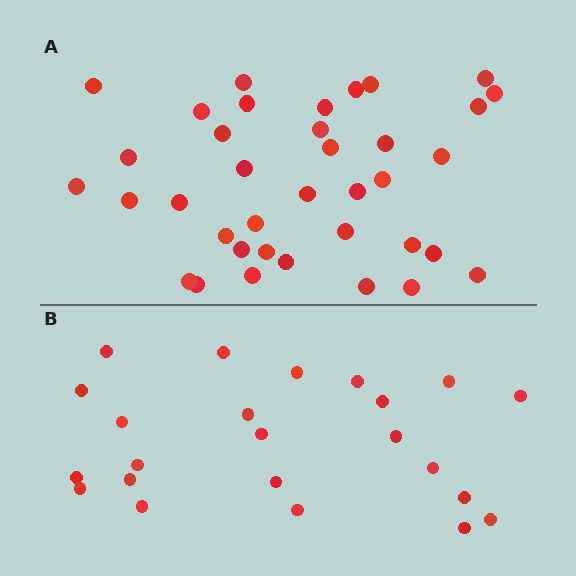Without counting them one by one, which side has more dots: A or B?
Region A (the top region) has more dots.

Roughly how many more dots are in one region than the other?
Region A has approximately 15 more dots than region B.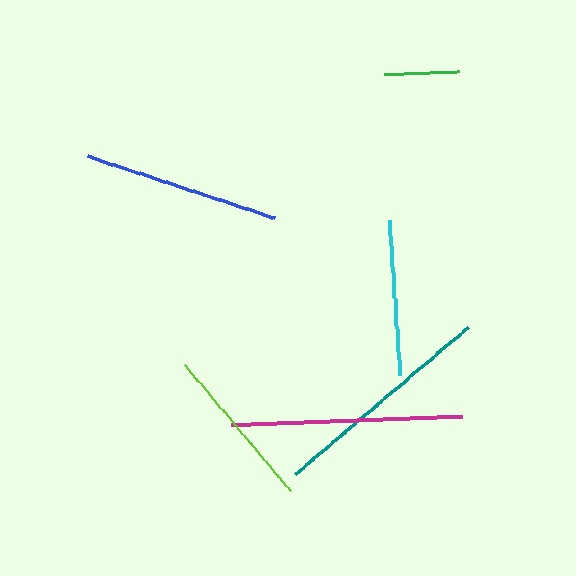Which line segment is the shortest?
The green line is the shortest at approximately 76 pixels.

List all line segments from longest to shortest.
From longest to shortest: magenta, teal, blue, lime, cyan, green.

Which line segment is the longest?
The magenta line is the longest at approximately 232 pixels.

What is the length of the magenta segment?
The magenta segment is approximately 232 pixels long.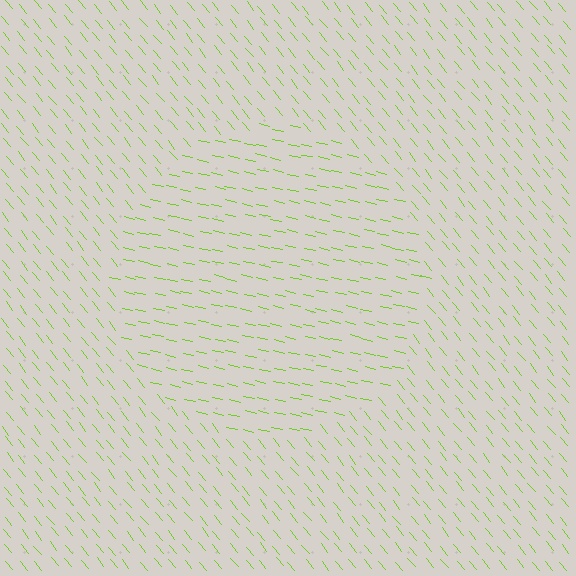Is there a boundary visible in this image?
Yes, there is a texture boundary formed by a change in line orientation.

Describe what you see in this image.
The image is filled with small lime line segments. A circle region in the image has lines oriented differently from the surrounding lines, creating a visible texture boundary.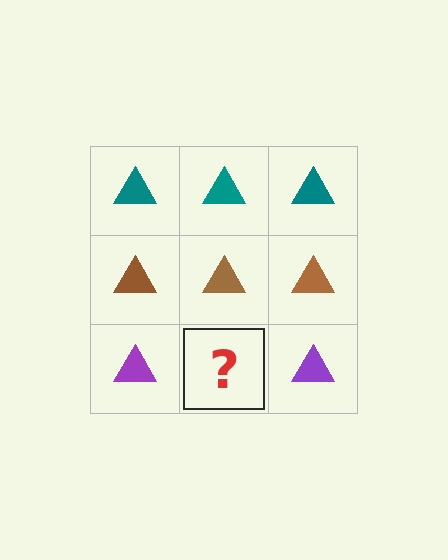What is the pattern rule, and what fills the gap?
The rule is that each row has a consistent color. The gap should be filled with a purple triangle.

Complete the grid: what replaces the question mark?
The question mark should be replaced with a purple triangle.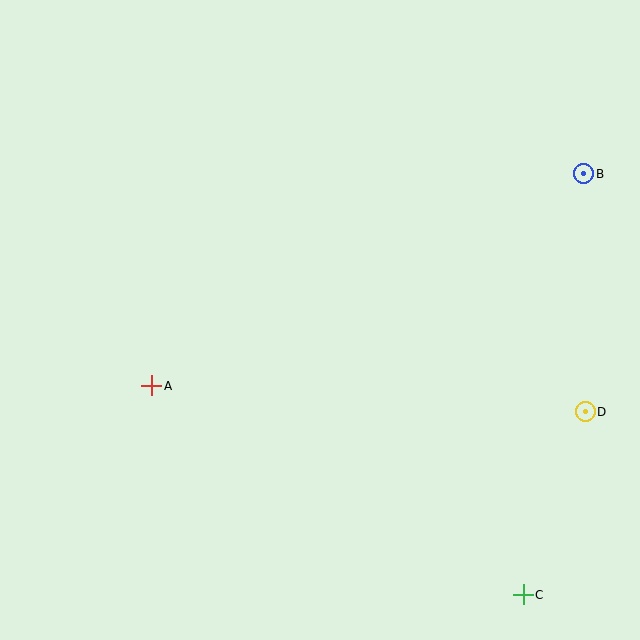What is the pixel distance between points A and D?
The distance between A and D is 434 pixels.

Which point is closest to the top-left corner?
Point A is closest to the top-left corner.